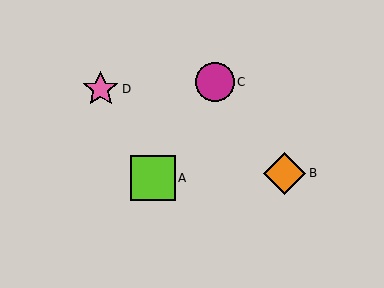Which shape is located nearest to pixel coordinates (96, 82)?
The pink star (labeled D) at (101, 89) is nearest to that location.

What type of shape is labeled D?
Shape D is a pink star.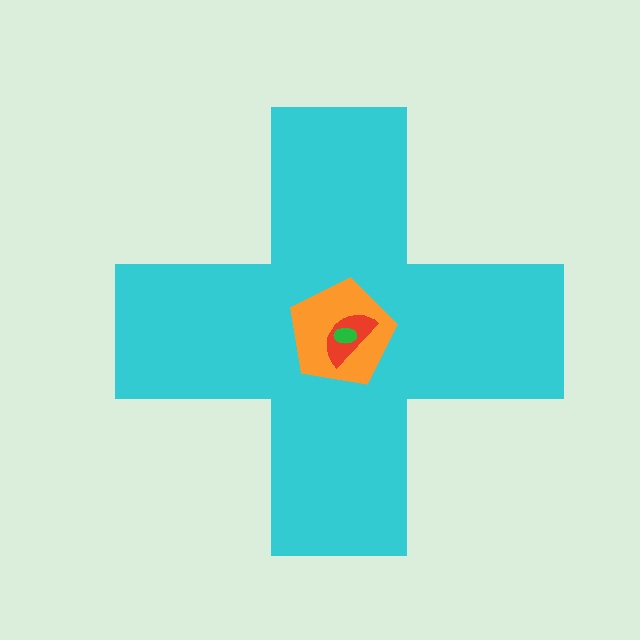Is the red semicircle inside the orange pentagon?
Yes.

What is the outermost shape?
The cyan cross.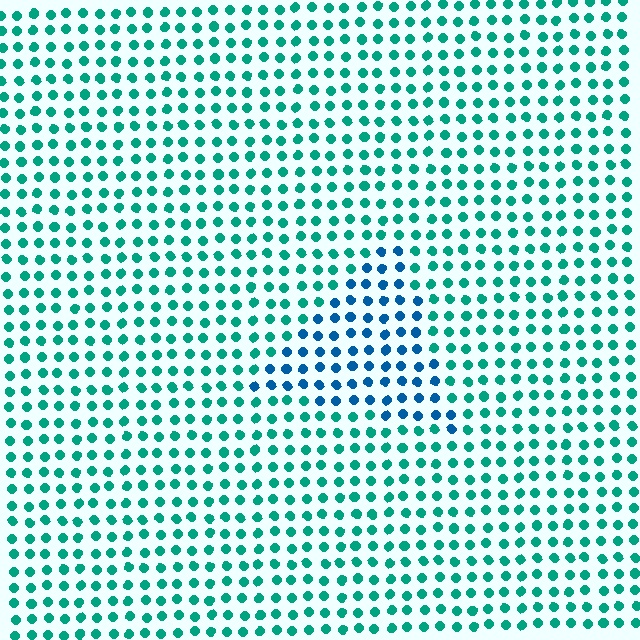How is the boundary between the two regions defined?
The boundary is defined purely by a slight shift in hue (about 39 degrees). Spacing, size, and orientation are identical on both sides.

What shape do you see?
I see a triangle.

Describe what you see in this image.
The image is filled with small teal elements in a uniform arrangement. A triangle-shaped region is visible where the elements are tinted to a slightly different hue, forming a subtle color boundary.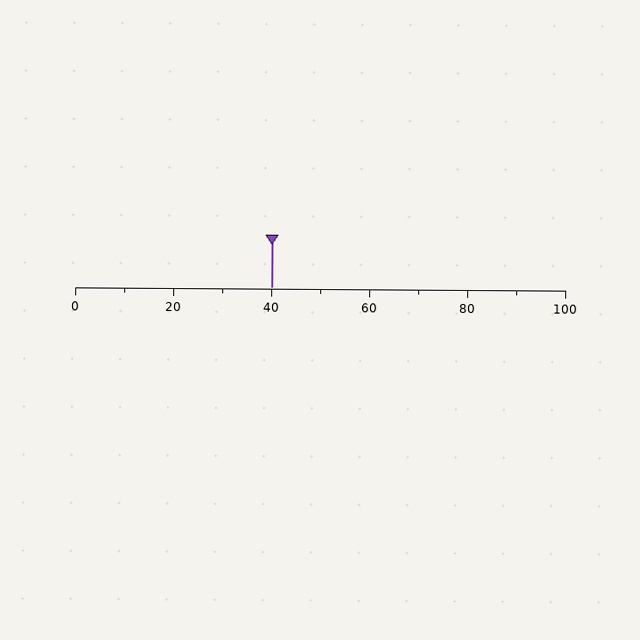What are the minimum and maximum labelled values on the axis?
The axis runs from 0 to 100.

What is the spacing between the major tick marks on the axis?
The major ticks are spaced 20 apart.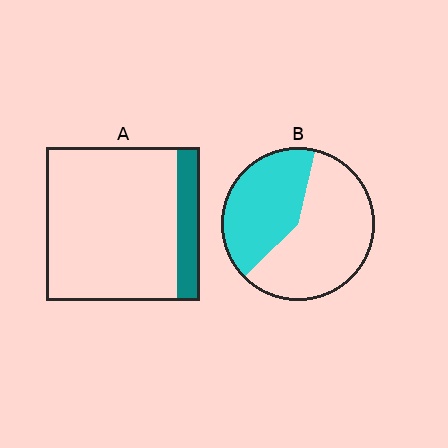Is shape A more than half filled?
No.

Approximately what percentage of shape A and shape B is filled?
A is approximately 15% and B is approximately 40%.